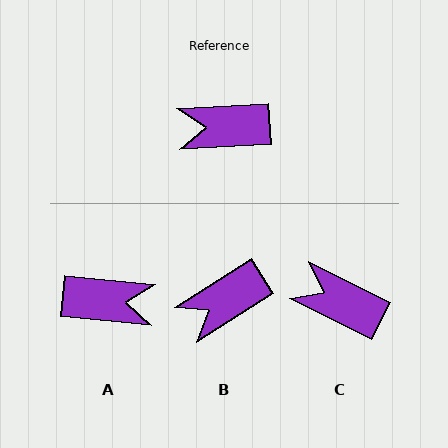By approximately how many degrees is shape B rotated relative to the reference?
Approximately 28 degrees counter-clockwise.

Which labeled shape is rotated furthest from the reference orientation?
A, about 171 degrees away.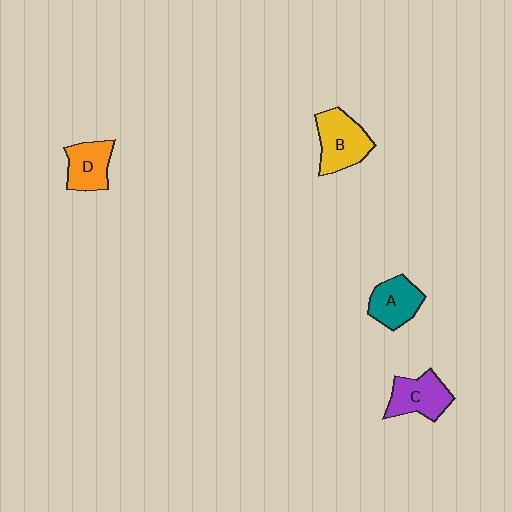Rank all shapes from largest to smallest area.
From largest to smallest: B (yellow), C (purple), A (teal), D (orange).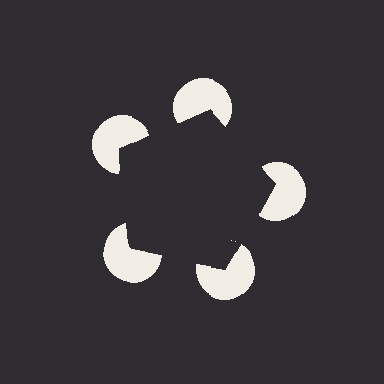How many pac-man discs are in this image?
There are 5 — one at each vertex of the illusory pentagon.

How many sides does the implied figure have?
5 sides.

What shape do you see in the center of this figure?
An illusory pentagon — its edges are inferred from the aligned wedge cuts in the pac-man discs, not physically drawn.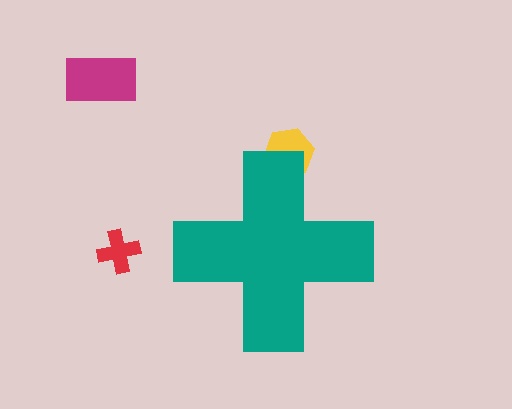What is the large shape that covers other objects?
A teal cross.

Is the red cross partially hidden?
No, the red cross is fully visible.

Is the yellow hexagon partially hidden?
Yes, the yellow hexagon is partially hidden behind the teal cross.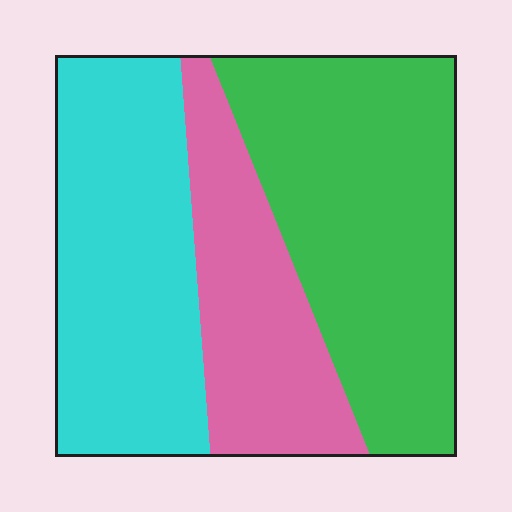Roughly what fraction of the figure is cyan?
Cyan covers around 35% of the figure.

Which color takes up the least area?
Pink, at roughly 25%.